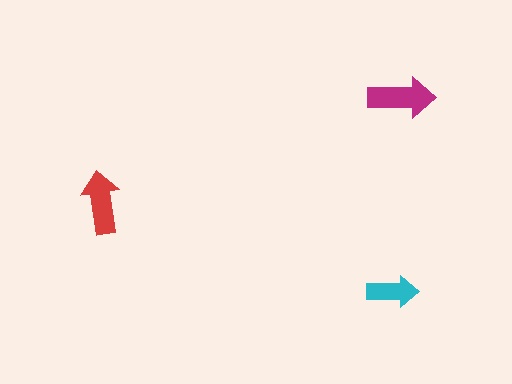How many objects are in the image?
There are 3 objects in the image.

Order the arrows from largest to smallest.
the magenta one, the red one, the cyan one.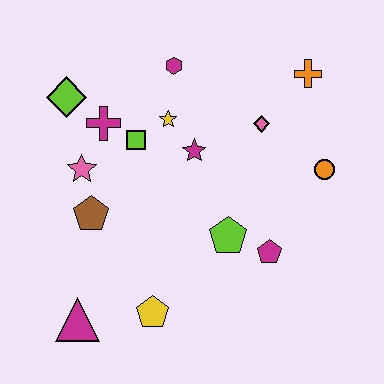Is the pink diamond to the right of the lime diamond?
Yes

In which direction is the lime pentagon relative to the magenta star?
The lime pentagon is below the magenta star.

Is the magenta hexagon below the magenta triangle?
No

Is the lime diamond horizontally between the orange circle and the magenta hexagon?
No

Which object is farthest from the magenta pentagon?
The lime diamond is farthest from the magenta pentagon.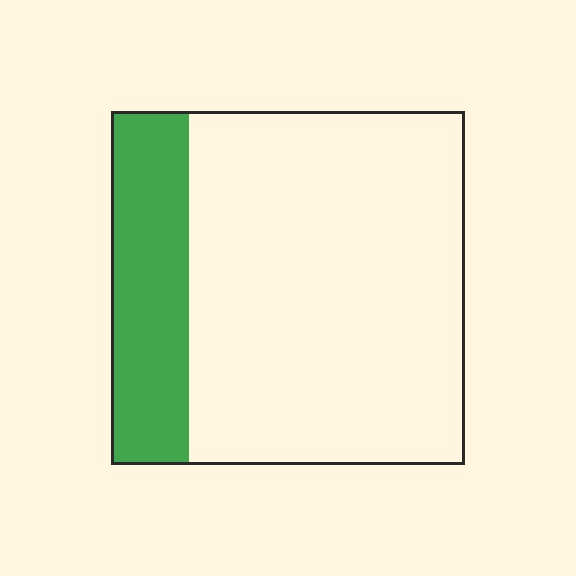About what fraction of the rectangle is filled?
About one fifth (1/5).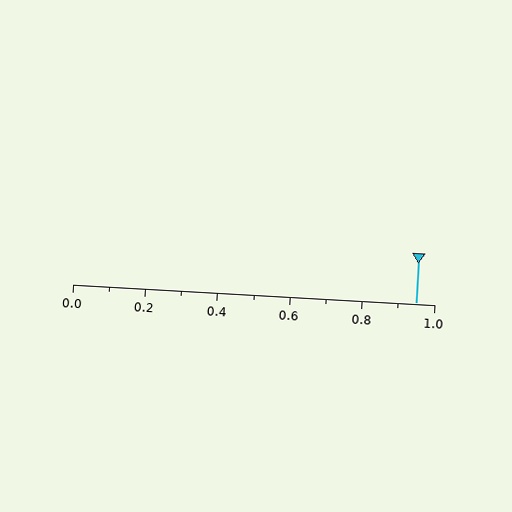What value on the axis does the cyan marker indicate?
The marker indicates approximately 0.95.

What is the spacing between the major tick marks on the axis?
The major ticks are spaced 0.2 apart.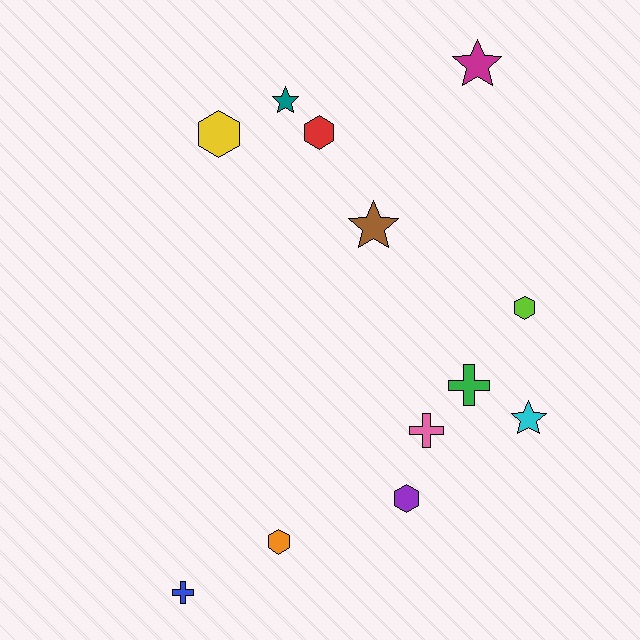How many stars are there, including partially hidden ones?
There are 4 stars.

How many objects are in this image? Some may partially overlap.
There are 12 objects.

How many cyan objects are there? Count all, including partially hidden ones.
There is 1 cyan object.